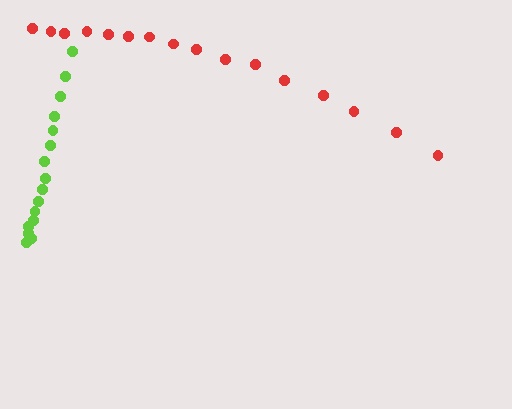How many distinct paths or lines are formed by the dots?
There are 2 distinct paths.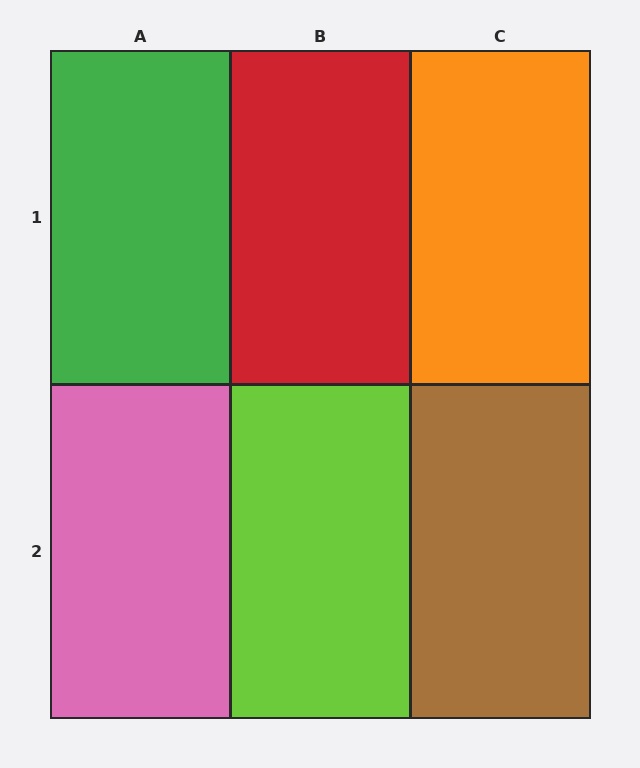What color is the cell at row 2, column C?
Brown.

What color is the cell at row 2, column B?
Lime.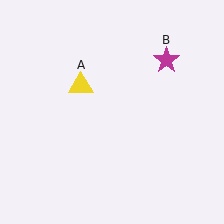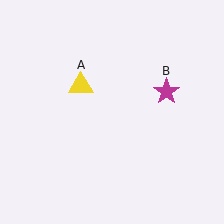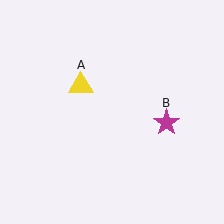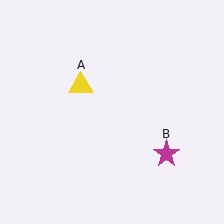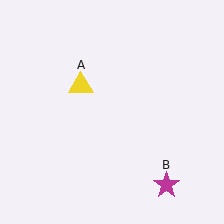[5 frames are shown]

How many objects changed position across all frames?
1 object changed position: magenta star (object B).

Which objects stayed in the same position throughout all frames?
Yellow triangle (object A) remained stationary.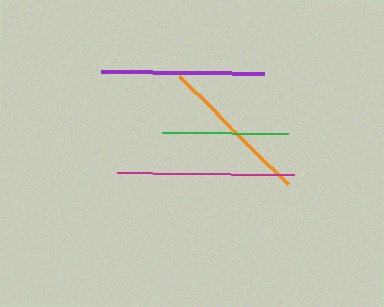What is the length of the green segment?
The green segment is approximately 127 pixels long.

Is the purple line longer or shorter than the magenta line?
The magenta line is longer than the purple line.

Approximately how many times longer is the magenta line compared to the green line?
The magenta line is approximately 1.4 times the length of the green line.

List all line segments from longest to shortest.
From longest to shortest: magenta, purple, orange, green.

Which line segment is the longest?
The magenta line is the longest at approximately 177 pixels.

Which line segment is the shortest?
The green line is the shortest at approximately 127 pixels.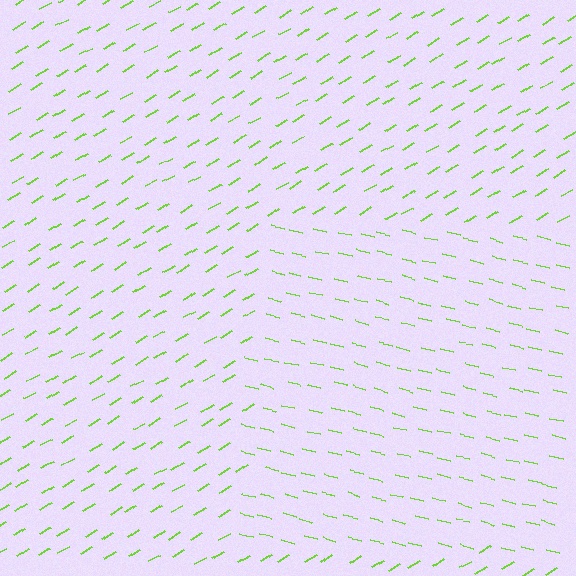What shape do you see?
I see a rectangle.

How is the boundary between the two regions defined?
The boundary is defined purely by a change in line orientation (approximately 45 degrees difference). All lines are the same color and thickness.